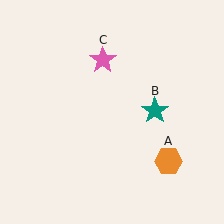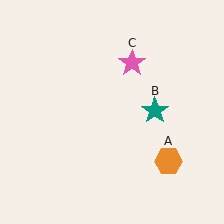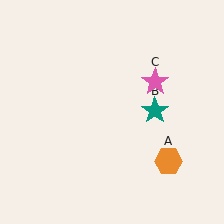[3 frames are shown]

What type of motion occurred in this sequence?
The pink star (object C) rotated clockwise around the center of the scene.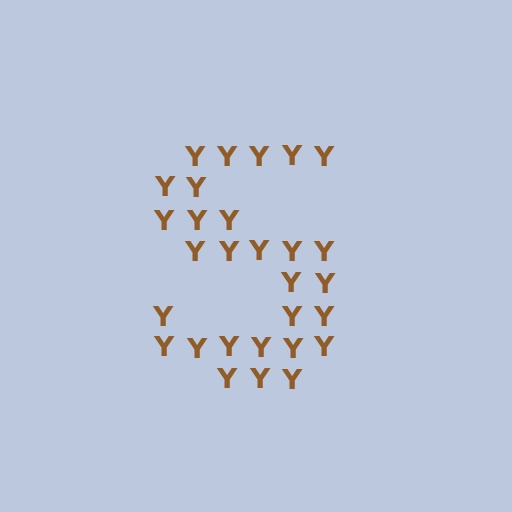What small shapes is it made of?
It is made of small letter Y's.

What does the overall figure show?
The overall figure shows the letter S.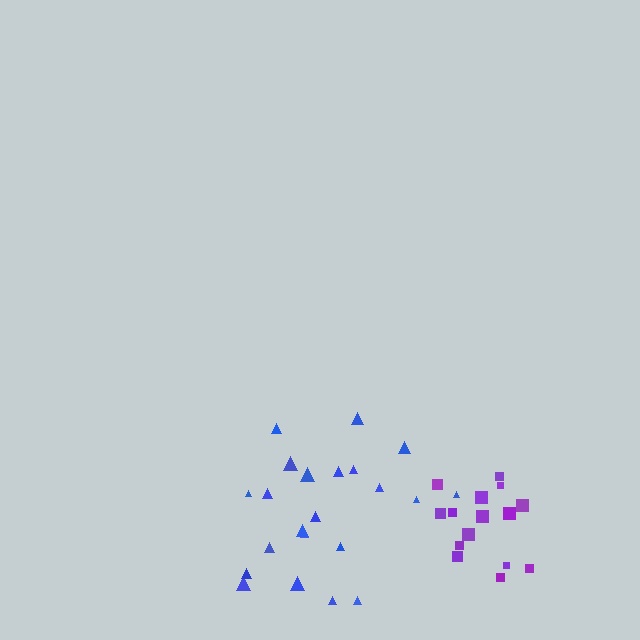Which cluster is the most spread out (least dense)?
Blue.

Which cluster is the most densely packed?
Purple.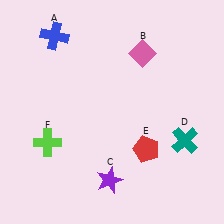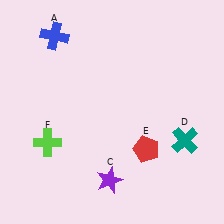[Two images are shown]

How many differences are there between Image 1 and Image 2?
There is 1 difference between the two images.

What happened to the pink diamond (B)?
The pink diamond (B) was removed in Image 2. It was in the top-right area of Image 1.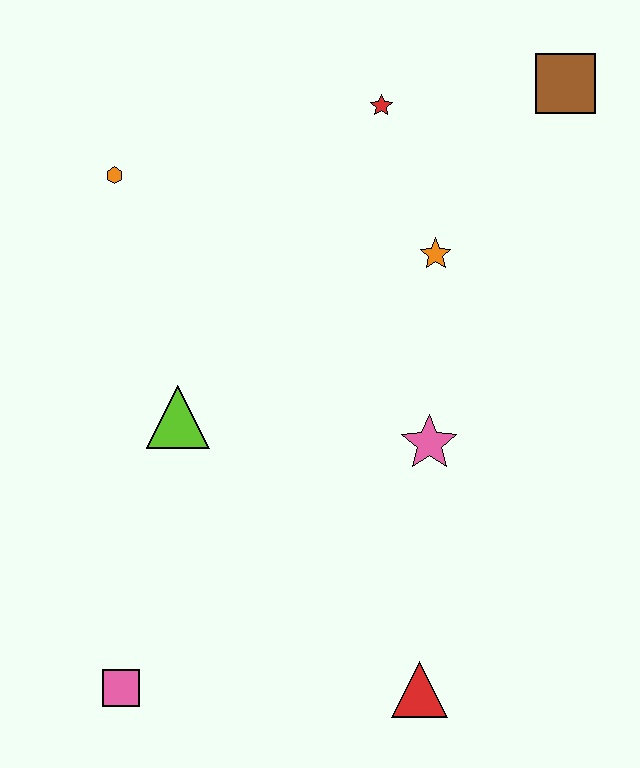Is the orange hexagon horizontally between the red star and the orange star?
No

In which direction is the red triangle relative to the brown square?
The red triangle is below the brown square.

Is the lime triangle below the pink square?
No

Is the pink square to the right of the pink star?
No